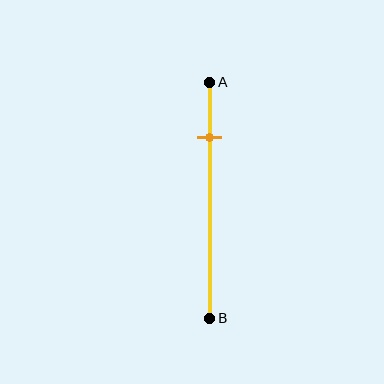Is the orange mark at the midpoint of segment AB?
No, the mark is at about 25% from A, not at the 50% midpoint.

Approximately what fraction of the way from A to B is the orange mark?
The orange mark is approximately 25% of the way from A to B.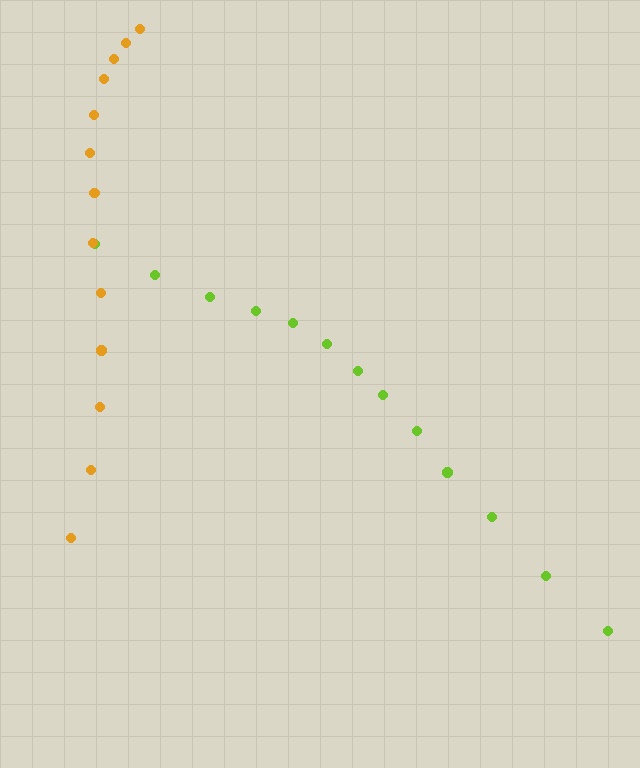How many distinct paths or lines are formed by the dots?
There are 2 distinct paths.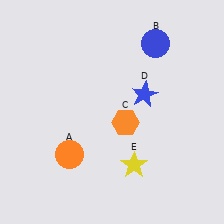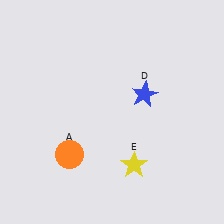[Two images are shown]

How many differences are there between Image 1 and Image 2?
There are 2 differences between the two images.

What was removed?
The blue circle (B), the orange hexagon (C) were removed in Image 2.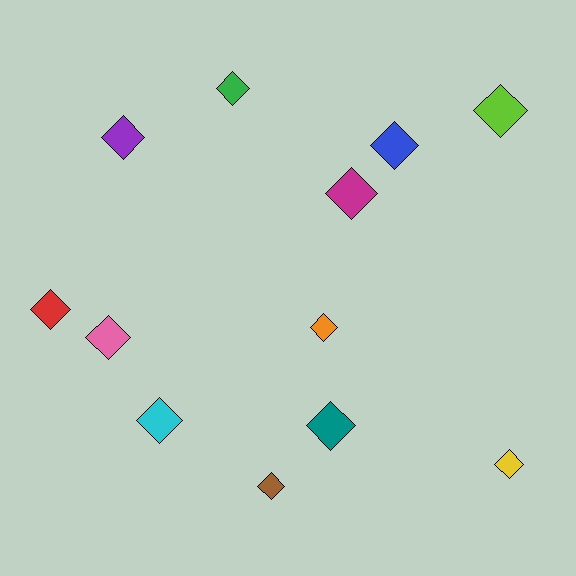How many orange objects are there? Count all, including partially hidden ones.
There is 1 orange object.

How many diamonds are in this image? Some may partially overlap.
There are 12 diamonds.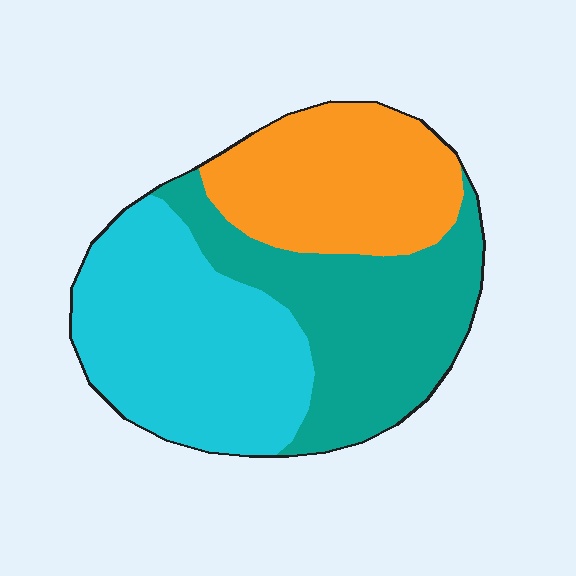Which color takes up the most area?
Cyan, at roughly 40%.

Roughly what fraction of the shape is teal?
Teal covers about 35% of the shape.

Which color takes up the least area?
Orange, at roughly 30%.